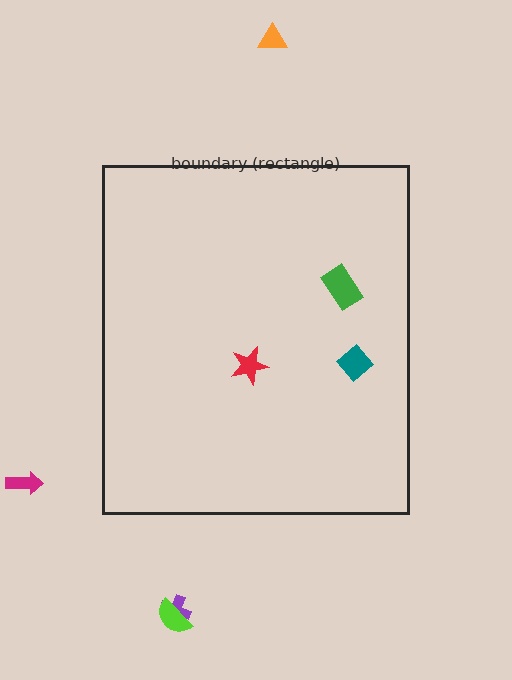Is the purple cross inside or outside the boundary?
Outside.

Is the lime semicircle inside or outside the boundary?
Outside.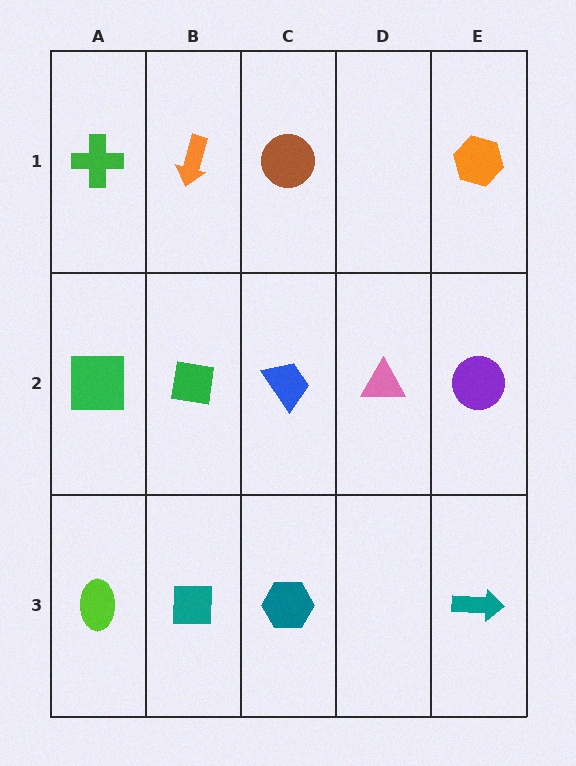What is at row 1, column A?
A green cross.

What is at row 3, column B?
A teal square.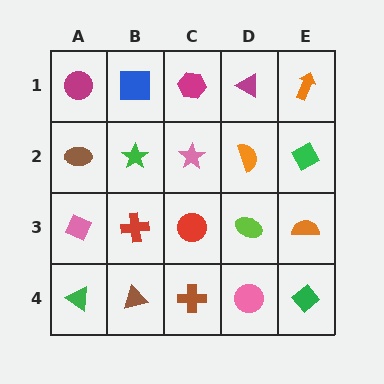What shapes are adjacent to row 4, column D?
A lime ellipse (row 3, column D), a brown cross (row 4, column C), a green diamond (row 4, column E).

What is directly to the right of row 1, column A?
A blue square.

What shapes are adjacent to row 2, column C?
A magenta hexagon (row 1, column C), a red circle (row 3, column C), a green star (row 2, column B), an orange semicircle (row 2, column D).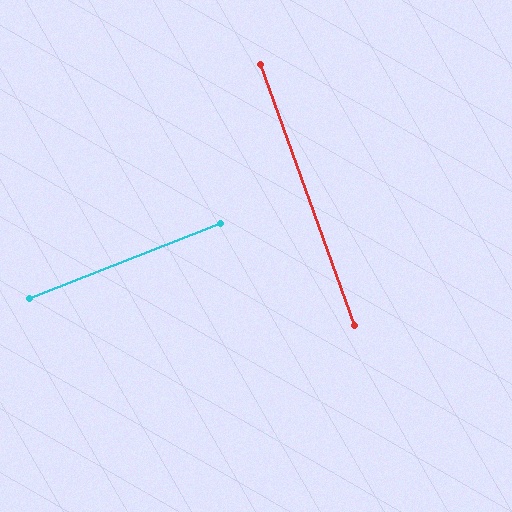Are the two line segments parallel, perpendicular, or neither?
Perpendicular — they meet at approximately 88°.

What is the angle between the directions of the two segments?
Approximately 88 degrees.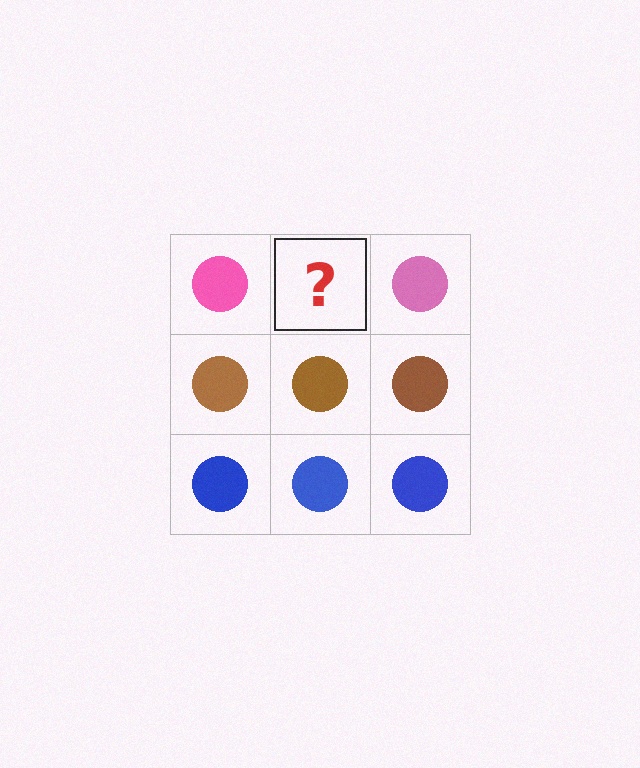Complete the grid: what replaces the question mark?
The question mark should be replaced with a pink circle.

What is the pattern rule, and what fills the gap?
The rule is that each row has a consistent color. The gap should be filled with a pink circle.